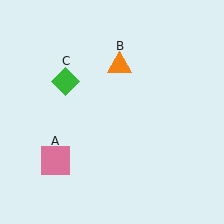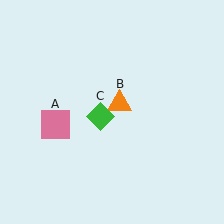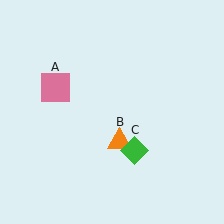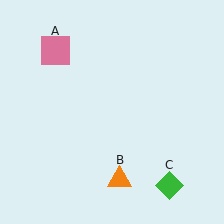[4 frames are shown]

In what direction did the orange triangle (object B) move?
The orange triangle (object B) moved down.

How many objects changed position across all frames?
3 objects changed position: pink square (object A), orange triangle (object B), green diamond (object C).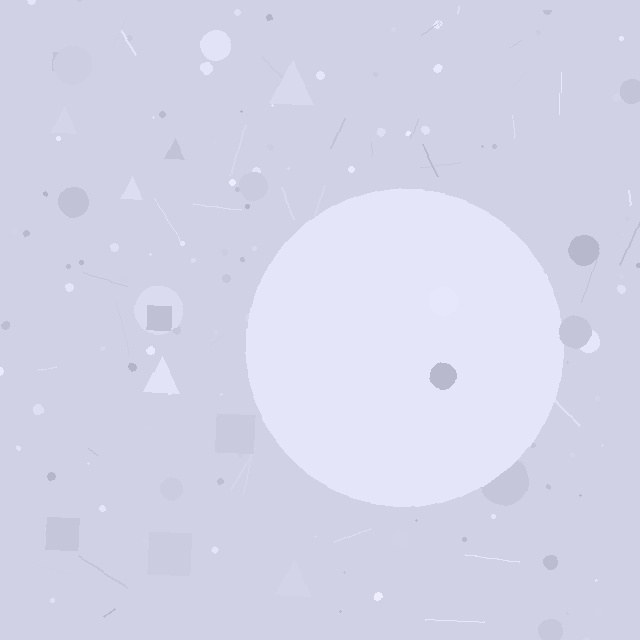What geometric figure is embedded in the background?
A circle is embedded in the background.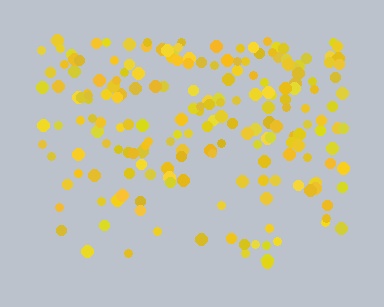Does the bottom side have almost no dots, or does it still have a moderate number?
Still a moderate number, just noticeably fewer than the top.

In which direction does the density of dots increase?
From bottom to top, with the top side densest.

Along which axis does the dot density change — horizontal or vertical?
Vertical.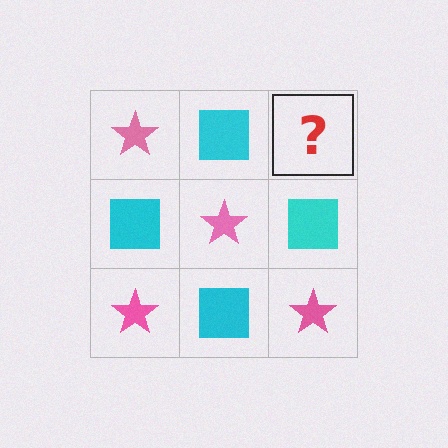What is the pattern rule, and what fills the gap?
The rule is that it alternates pink star and cyan square in a checkerboard pattern. The gap should be filled with a pink star.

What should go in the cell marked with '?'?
The missing cell should contain a pink star.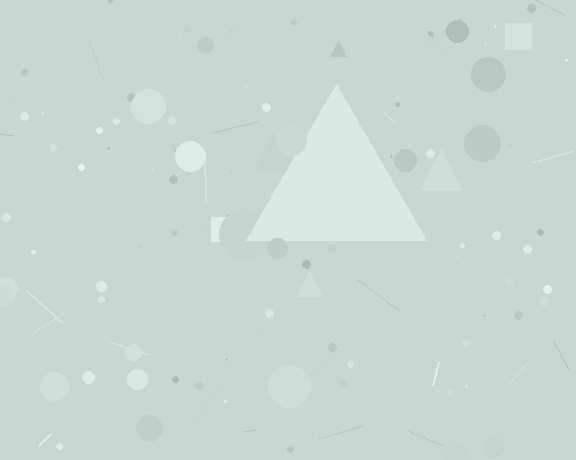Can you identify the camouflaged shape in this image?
The camouflaged shape is a triangle.